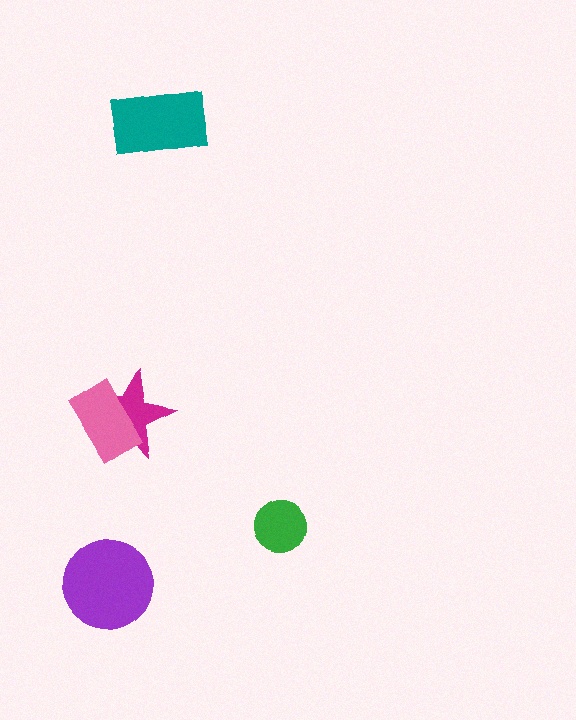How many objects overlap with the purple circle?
0 objects overlap with the purple circle.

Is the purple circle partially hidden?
No, no other shape covers it.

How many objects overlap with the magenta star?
1 object overlaps with the magenta star.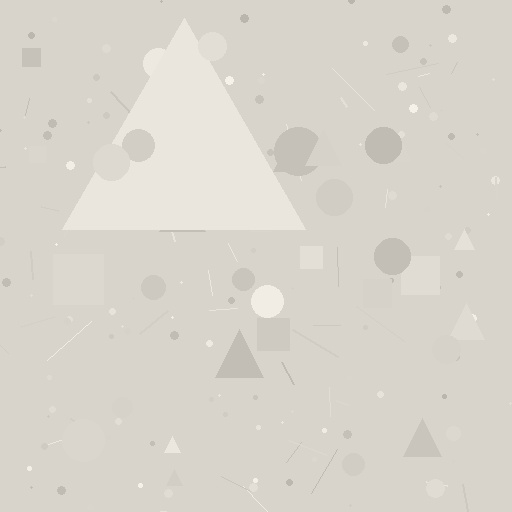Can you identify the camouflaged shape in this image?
The camouflaged shape is a triangle.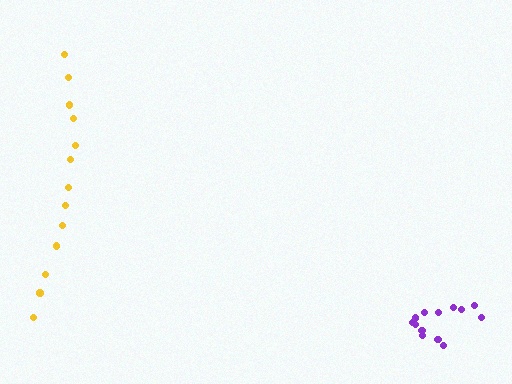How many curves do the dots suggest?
There are 2 distinct paths.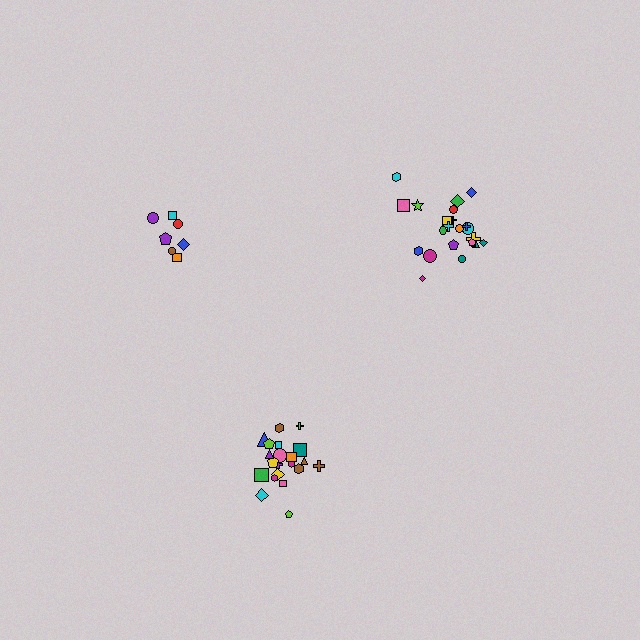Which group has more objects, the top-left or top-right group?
The top-right group.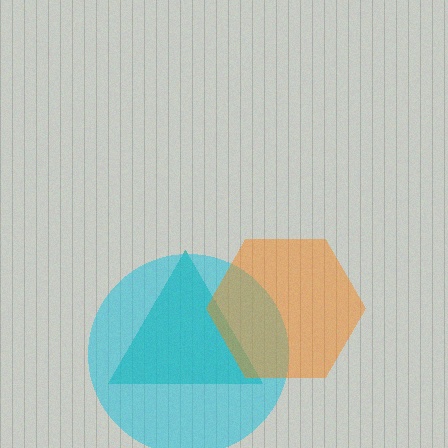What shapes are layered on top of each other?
The layered shapes are: a teal triangle, a cyan circle, an orange hexagon.